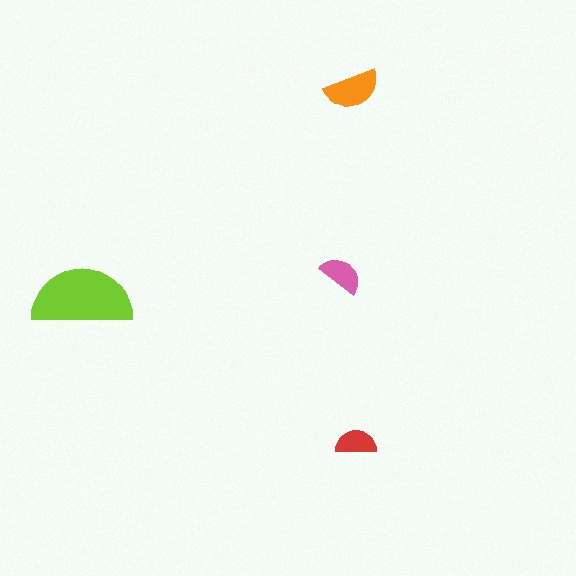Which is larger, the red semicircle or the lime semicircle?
The lime one.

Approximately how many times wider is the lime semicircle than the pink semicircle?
About 2.5 times wider.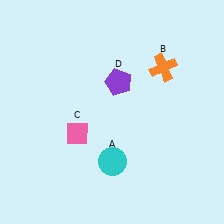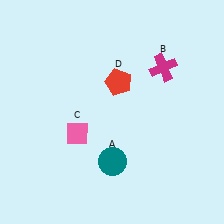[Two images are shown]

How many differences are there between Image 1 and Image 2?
There are 3 differences between the two images.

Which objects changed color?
A changed from cyan to teal. B changed from orange to magenta. D changed from purple to red.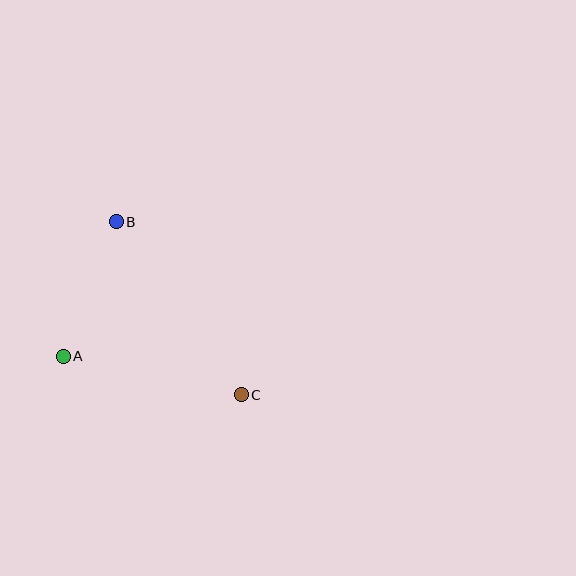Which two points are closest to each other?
Points A and B are closest to each other.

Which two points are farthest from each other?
Points B and C are farthest from each other.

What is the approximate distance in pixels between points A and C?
The distance between A and C is approximately 182 pixels.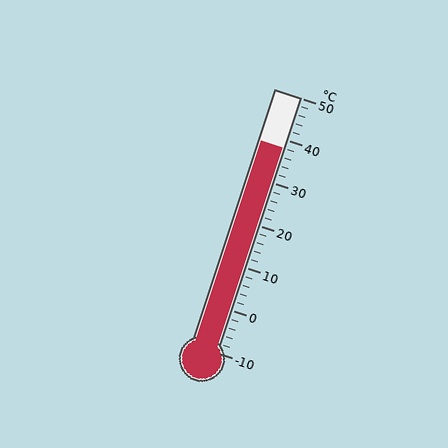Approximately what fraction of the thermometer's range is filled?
The thermometer is filled to approximately 80% of its range.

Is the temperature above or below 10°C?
The temperature is above 10°C.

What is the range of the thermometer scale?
The thermometer scale ranges from -10°C to 50°C.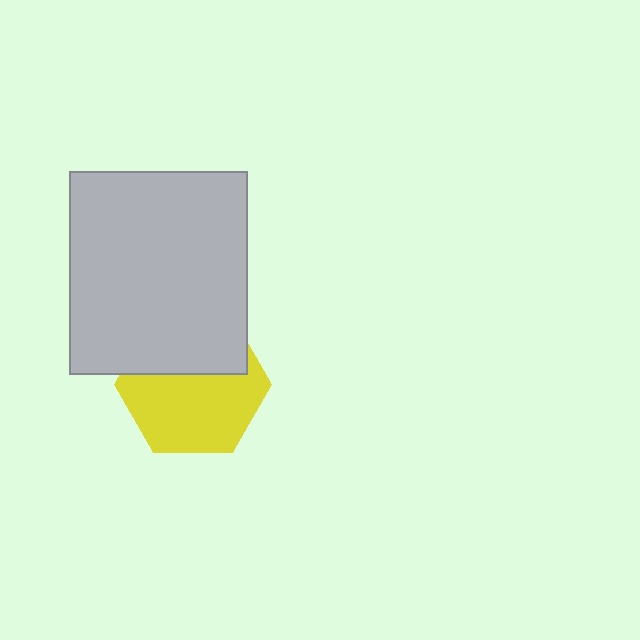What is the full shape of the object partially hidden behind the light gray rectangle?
The partially hidden object is a yellow hexagon.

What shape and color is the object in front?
The object in front is a light gray rectangle.